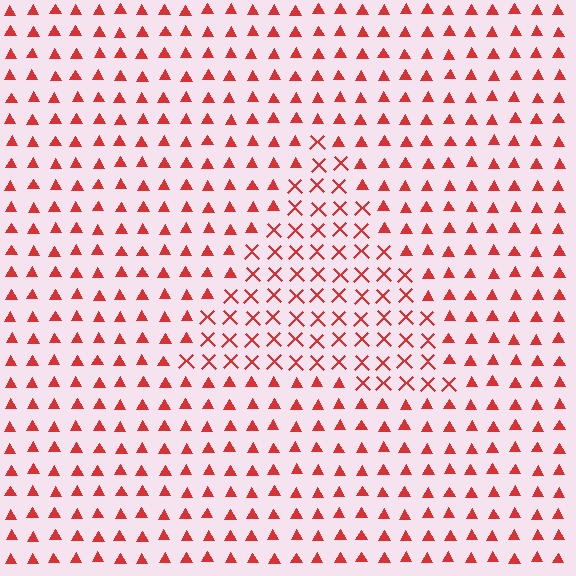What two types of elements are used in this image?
The image uses X marks inside the triangle region and triangles outside it.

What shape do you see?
I see a triangle.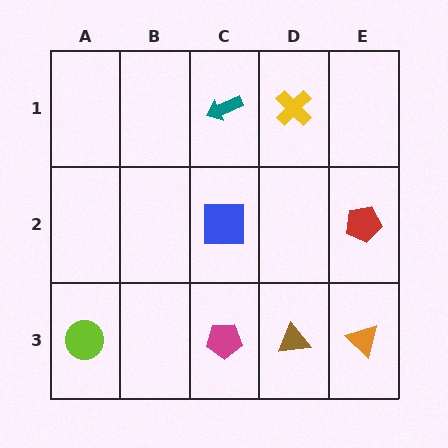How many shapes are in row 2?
2 shapes.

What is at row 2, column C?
A blue square.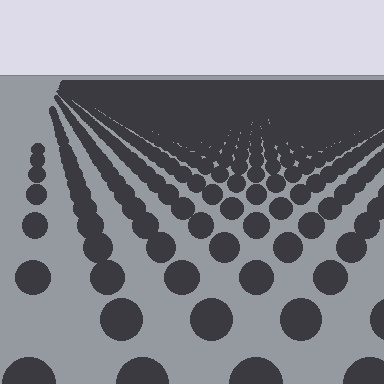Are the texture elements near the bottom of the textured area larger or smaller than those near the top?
Larger. Near the bottom, elements are closer to the viewer and appear at a bigger on-screen size.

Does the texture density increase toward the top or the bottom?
Density increases toward the top.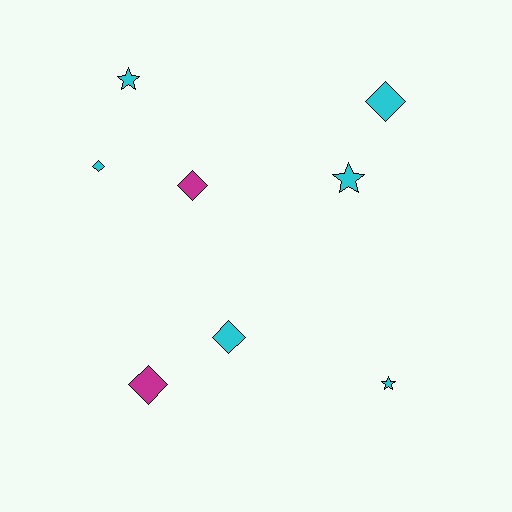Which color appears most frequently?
Cyan, with 6 objects.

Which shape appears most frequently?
Diamond, with 5 objects.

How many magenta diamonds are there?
There are 2 magenta diamonds.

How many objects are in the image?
There are 8 objects.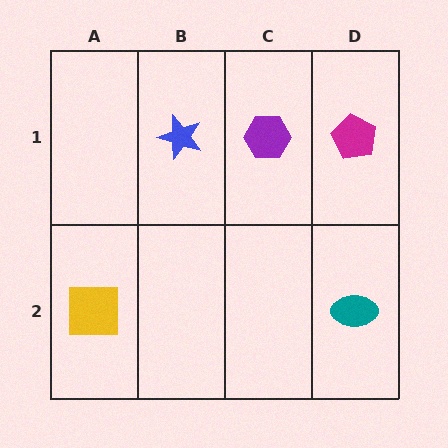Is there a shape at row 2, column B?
No, that cell is empty.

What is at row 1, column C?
A purple hexagon.